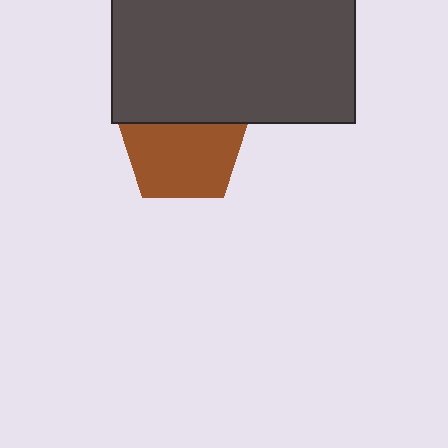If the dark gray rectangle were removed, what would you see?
You would see the complete brown pentagon.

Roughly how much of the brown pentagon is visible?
Most of it is visible (roughly 69%).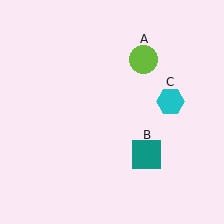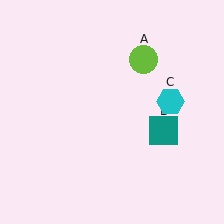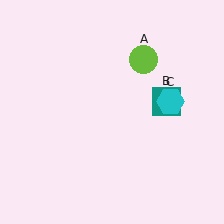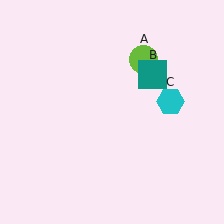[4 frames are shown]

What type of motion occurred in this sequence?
The teal square (object B) rotated counterclockwise around the center of the scene.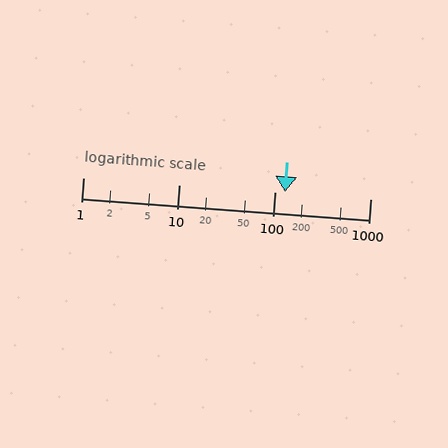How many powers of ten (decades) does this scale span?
The scale spans 3 decades, from 1 to 1000.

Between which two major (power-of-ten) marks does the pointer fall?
The pointer is between 100 and 1000.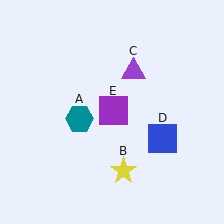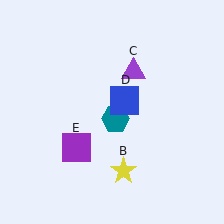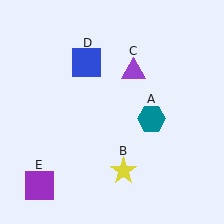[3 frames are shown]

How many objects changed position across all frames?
3 objects changed position: teal hexagon (object A), blue square (object D), purple square (object E).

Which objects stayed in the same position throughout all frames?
Yellow star (object B) and purple triangle (object C) remained stationary.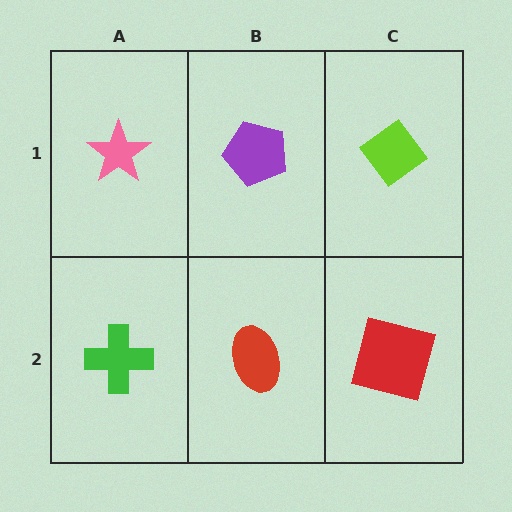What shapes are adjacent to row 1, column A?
A green cross (row 2, column A), a purple pentagon (row 1, column B).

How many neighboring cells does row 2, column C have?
2.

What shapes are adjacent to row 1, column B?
A red ellipse (row 2, column B), a pink star (row 1, column A), a lime diamond (row 1, column C).